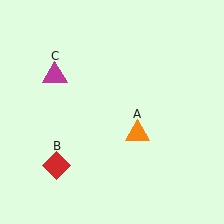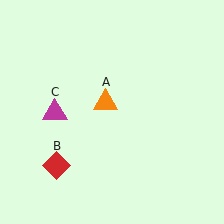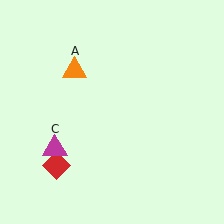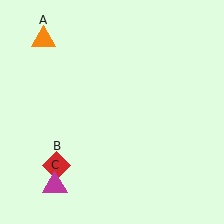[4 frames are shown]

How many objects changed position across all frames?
2 objects changed position: orange triangle (object A), magenta triangle (object C).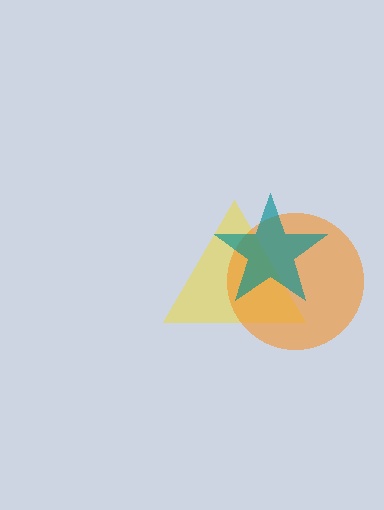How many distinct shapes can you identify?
There are 3 distinct shapes: a yellow triangle, an orange circle, a teal star.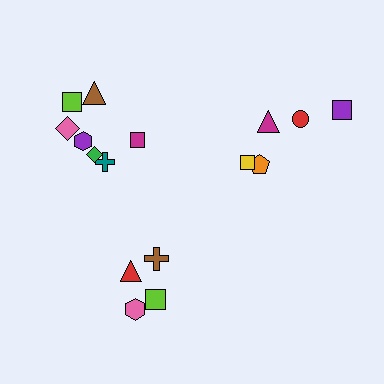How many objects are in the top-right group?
There are 5 objects.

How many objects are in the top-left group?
There are 7 objects.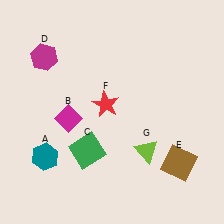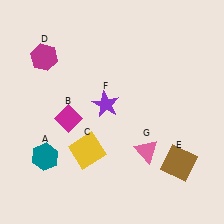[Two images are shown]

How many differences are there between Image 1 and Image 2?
There are 3 differences between the two images.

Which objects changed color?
C changed from green to yellow. F changed from red to purple. G changed from lime to pink.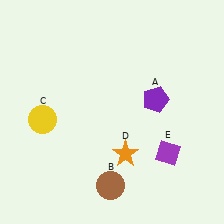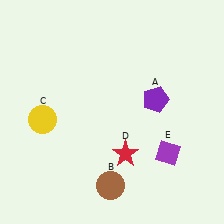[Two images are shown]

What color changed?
The star (D) changed from orange in Image 1 to red in Image 2.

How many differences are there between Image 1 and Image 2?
There is 1 difference between the two images.